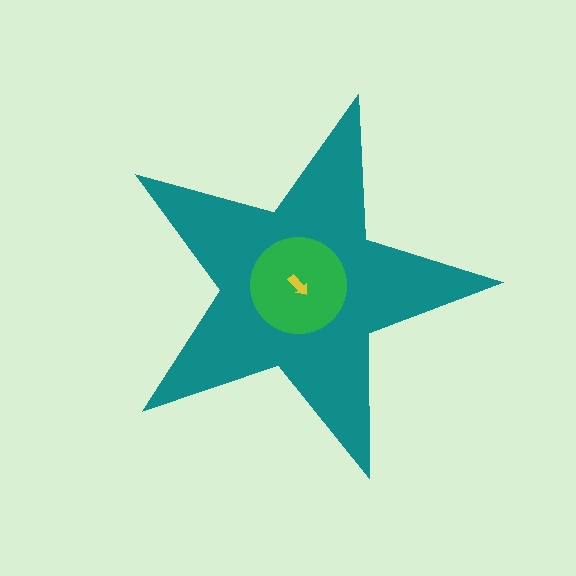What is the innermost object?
The yellow arrow.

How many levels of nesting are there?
3.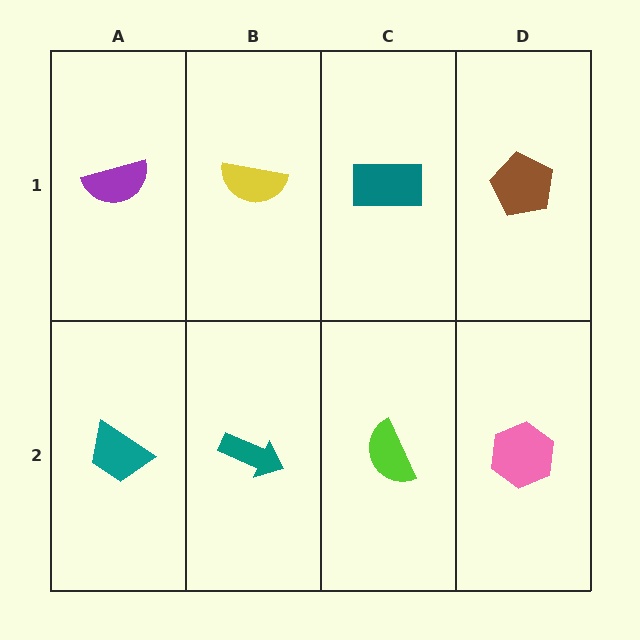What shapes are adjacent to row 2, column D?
A brown pentagon (row 1, column D), a lime semicircle (row 2, column C).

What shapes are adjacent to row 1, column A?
A teal trapezoid (row 2, column A), a yellow semicircle (row 1, column B).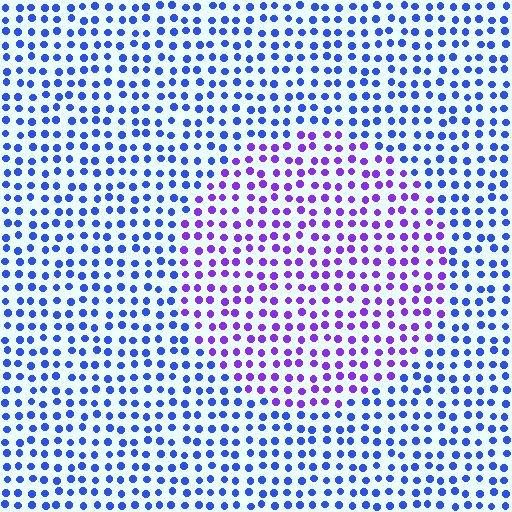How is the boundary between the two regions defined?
The boundary is defined purely by a slight shift in hue (about 43 degrees). Spacing, size, and orientation are identical on both sides.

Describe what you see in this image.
The image is filled with small blue elements in a uniform arrangement. A circle-shaped region is visible where the elements are tinted to a slightly different hue, forming a subtle color boundary.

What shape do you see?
I see a circle.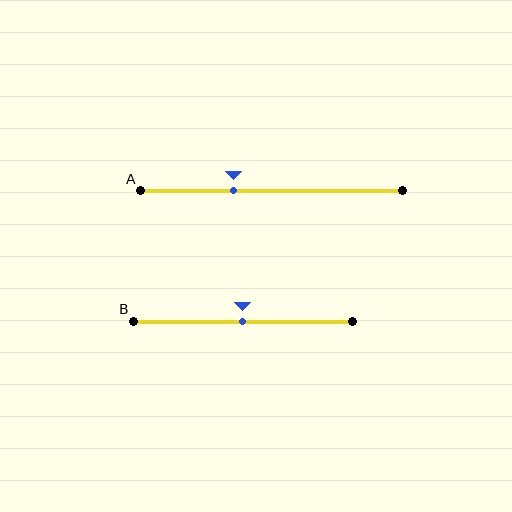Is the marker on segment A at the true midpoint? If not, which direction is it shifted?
No, the marker on segment A is shifted to the left by about 15% of the segment length.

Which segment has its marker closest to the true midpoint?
Segment B has its marker closest to the true midpoint.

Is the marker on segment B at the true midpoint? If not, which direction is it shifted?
Yes, the marker on segment B is at the true midpoint.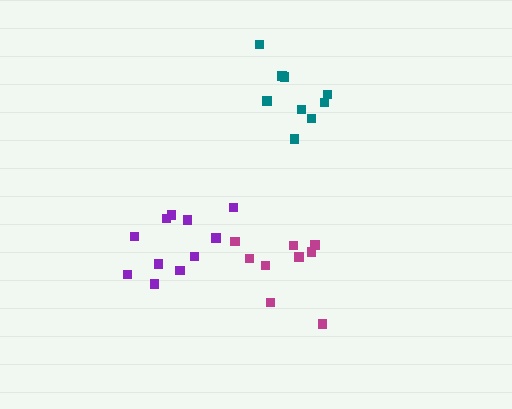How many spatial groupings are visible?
There are 3 spatial groupings.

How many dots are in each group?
Group 1: 9 dots, Group 2: 9 dots, Group 3: 11 dots (29 total).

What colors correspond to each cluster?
The clusters are colored: teal, magenta, purple.